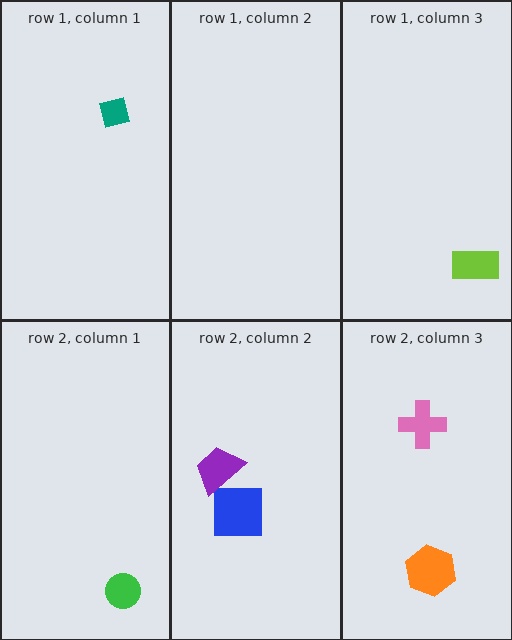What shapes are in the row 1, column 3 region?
The lime rectangle.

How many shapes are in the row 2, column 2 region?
2.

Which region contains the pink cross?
The row 2, column 3 region.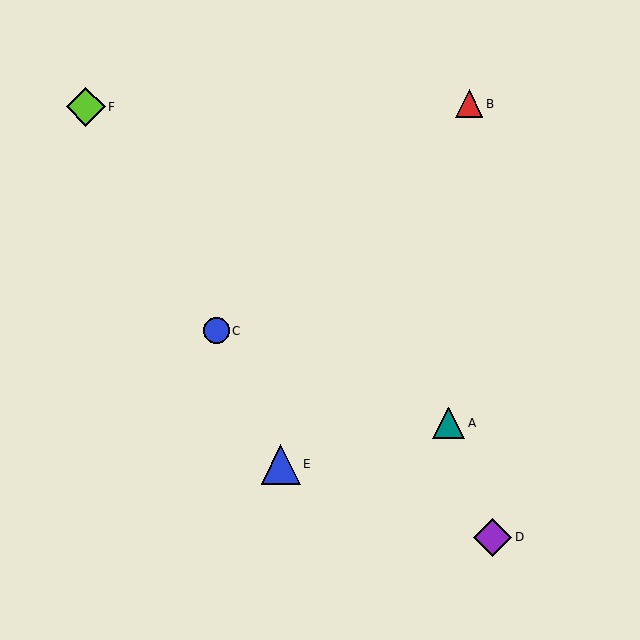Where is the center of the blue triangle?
The center of the blue triangle is at (281, 464).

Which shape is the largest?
The blue triangle (labeled E) is the largest.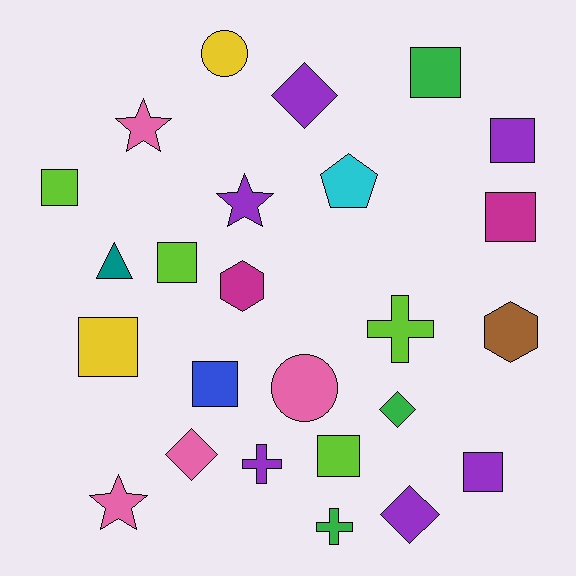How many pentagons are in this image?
There is 1 pentagon.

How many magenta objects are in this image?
There are 2 magenta objects.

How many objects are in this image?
There are 25 objects.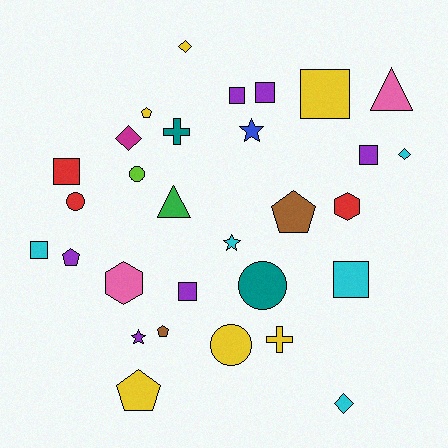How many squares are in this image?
There are 8 squares.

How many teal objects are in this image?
There are 2 teal objects.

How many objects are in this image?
There are 30 objects.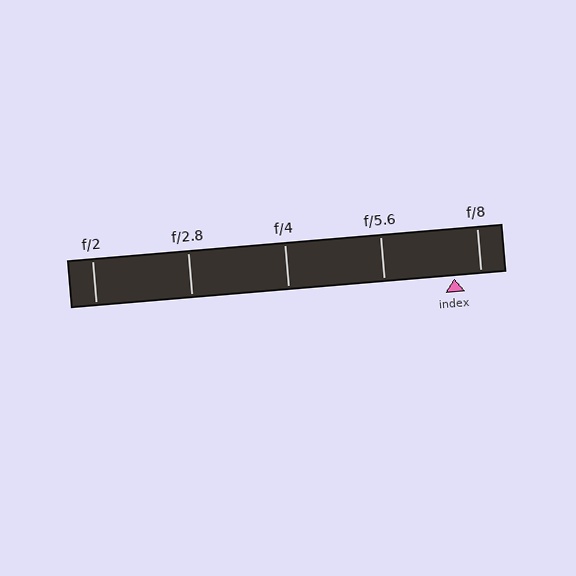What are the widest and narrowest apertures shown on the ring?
The widest aperture shown is f/2 and the narrowest is f/8.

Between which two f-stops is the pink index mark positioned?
The index mark is between f/5.6 and f/8.